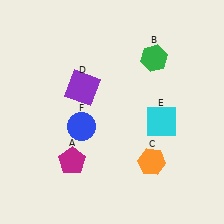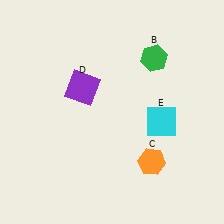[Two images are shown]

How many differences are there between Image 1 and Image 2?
There are 2 differences between the two images.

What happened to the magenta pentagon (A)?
The magenta pentagon (A) was removed in Image 2. It was in the bottom-left area of Image 1.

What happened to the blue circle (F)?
The blue circle (F) was removed in Image 2. It was in the bottom-left area of Image 1.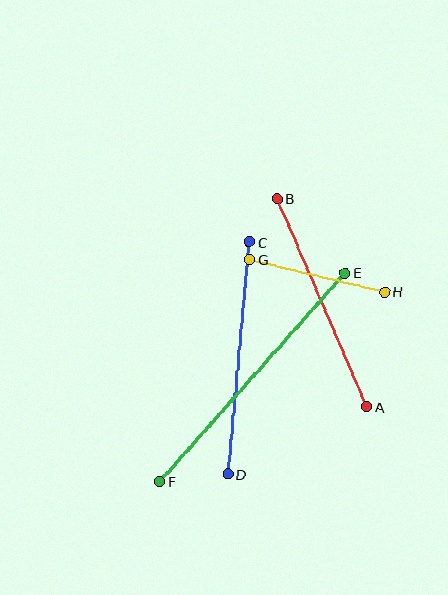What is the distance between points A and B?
The distance is approximately 226 pixels.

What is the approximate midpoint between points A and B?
The midpoint is at approximately (322, 303) pixels.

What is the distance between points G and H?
The distance is approximately 139 pixels.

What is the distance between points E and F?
The distance is approximately 279 pixels.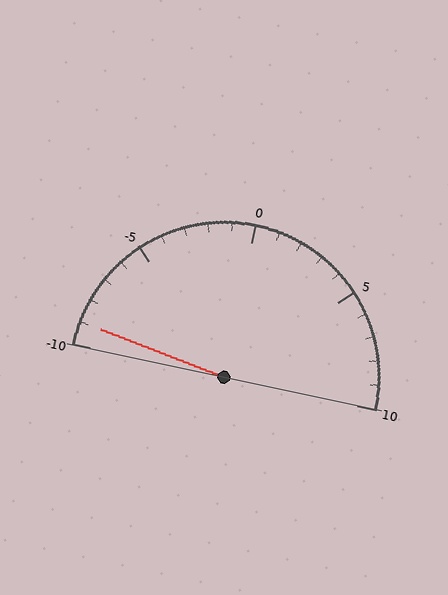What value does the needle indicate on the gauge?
The needle indicates approximately -9.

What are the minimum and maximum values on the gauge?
The gauge ranges from -10 to 10.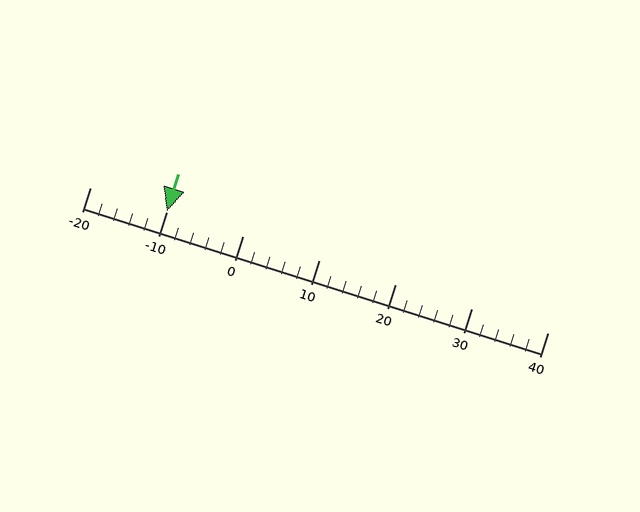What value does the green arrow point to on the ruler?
The green arrow points to approximately -10.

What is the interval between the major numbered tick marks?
The major tick marks are spaced 10 units apart.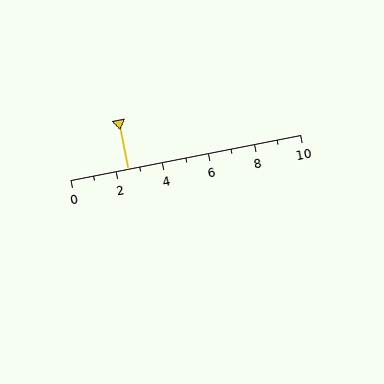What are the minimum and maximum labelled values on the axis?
The axis runs from 0 to 10.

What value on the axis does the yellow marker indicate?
The marker indicates approximately 2.5.